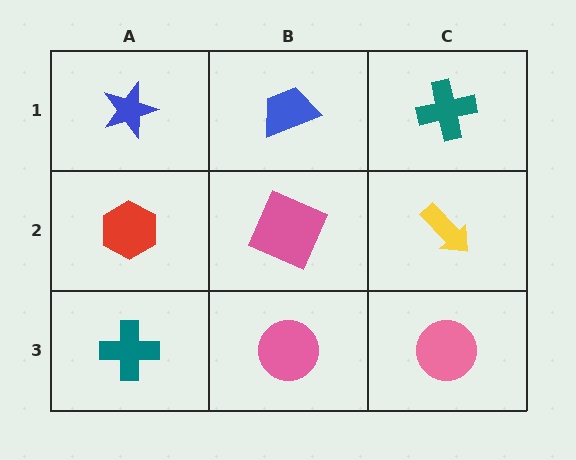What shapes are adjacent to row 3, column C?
A yellow arrow (row 2, column C), a pink circle (row 3, column B).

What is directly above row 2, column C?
A teal cross.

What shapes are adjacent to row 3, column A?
A red hexagon (row 2, column A), a pink circle (row 3, column B).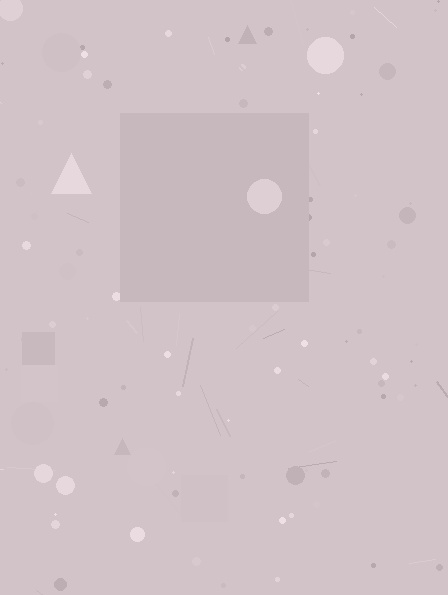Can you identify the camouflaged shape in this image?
The camouflaged shape is a square.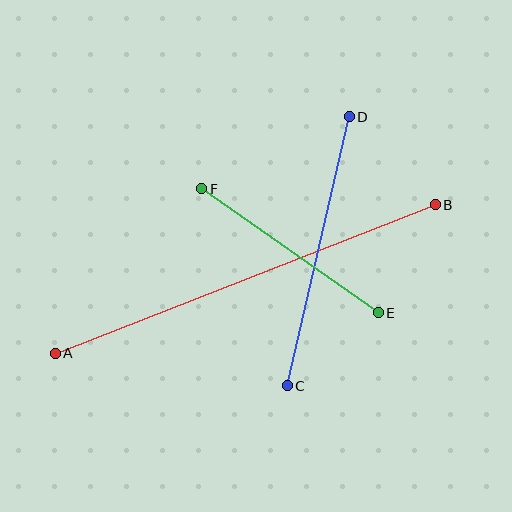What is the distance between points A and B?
The distance is approximately 408 pixels.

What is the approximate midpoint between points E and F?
The midpoint is at approximately (290, 251) pixels.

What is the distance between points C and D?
The distance is approximately 276 pixels.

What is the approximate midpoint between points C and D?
The midpoint is at approximately (318, 251) pixels.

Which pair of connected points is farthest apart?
Points A and B are farthest apart.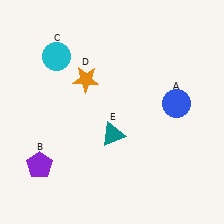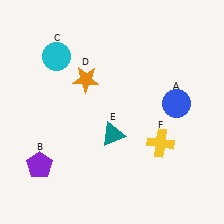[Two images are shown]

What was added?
A yellow cross (F) was added in Image 2.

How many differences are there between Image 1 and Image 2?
There is 1 difference between the two images.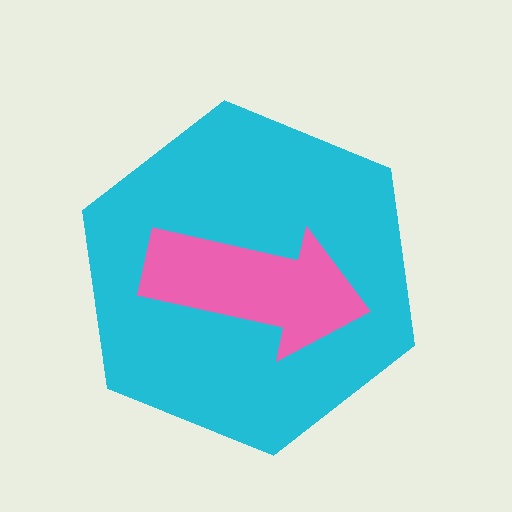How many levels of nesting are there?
2.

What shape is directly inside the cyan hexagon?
The pink arrow.